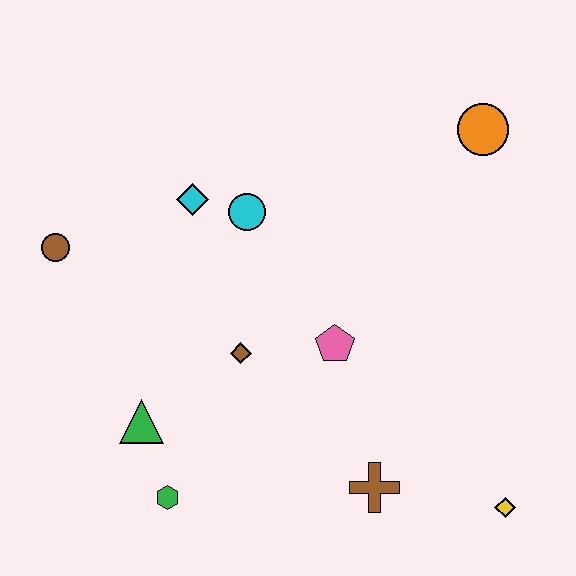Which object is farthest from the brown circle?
The yellow diamond is farthest from the brown circle.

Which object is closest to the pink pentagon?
The brown diamond is closest to the pink pentagon.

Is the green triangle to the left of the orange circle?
Yes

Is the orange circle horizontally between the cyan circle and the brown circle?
No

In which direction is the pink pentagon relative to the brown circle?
The pink pentagon is to the right of the brown circle.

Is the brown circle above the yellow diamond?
Yes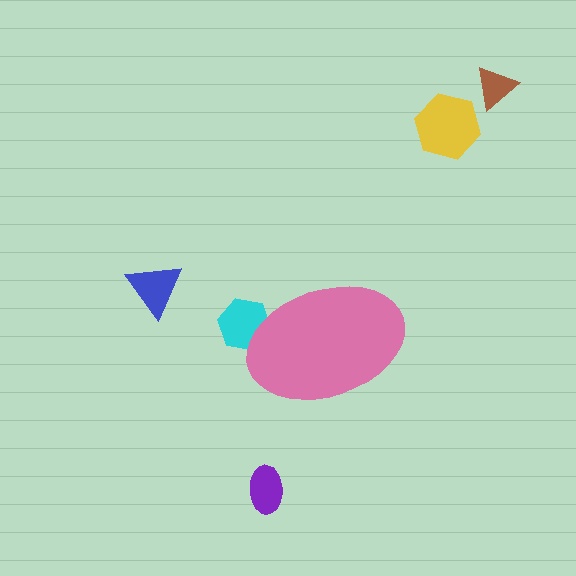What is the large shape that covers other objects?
A pink ellipse.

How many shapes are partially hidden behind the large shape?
1 shape is partially hidden.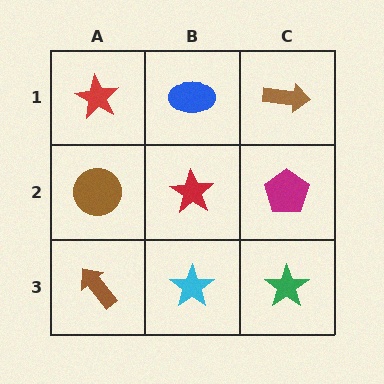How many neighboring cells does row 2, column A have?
3.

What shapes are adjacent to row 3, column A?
A brown circle (row 2, column A), a cyan star (row 3, column B).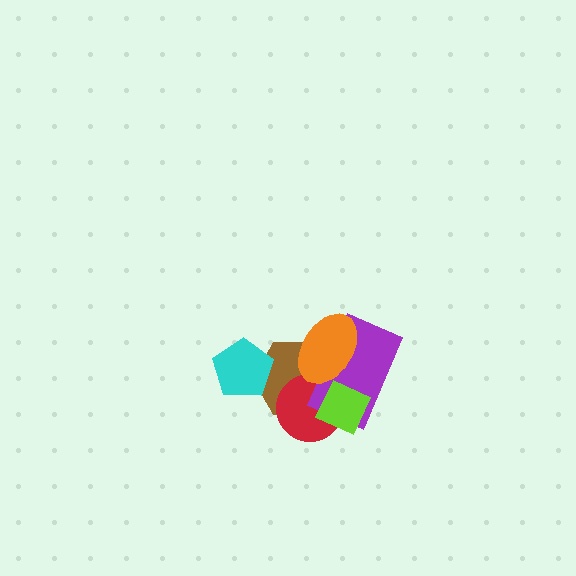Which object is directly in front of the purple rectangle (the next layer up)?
The orange ellipse is directly in front of the purple rectangle.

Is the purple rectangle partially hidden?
Yes, it is partially covered by another shape.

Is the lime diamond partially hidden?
No, no other shape covers it.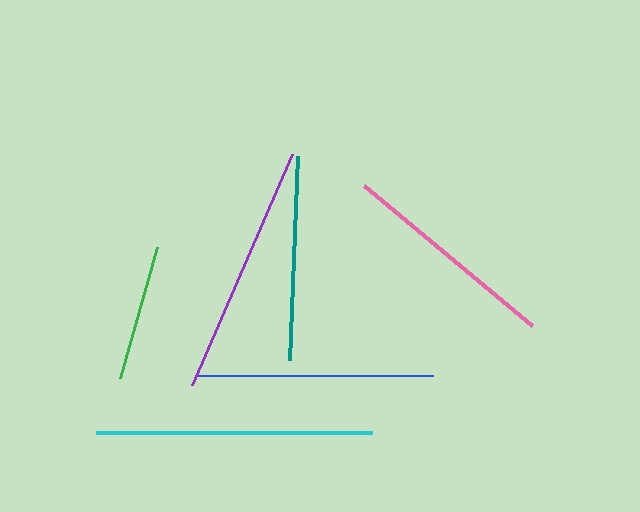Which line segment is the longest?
The cyan line is the longest at approximately 277 pixels.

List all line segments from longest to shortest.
From longest to shortest: cyan, purple, blue, pink, teal, green.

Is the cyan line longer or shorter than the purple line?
The cyan line is longer than the purple line.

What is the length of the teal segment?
The teal segment is approximately 204 pixels long.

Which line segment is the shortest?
The green line is the shortest at approximately 136 pixels.